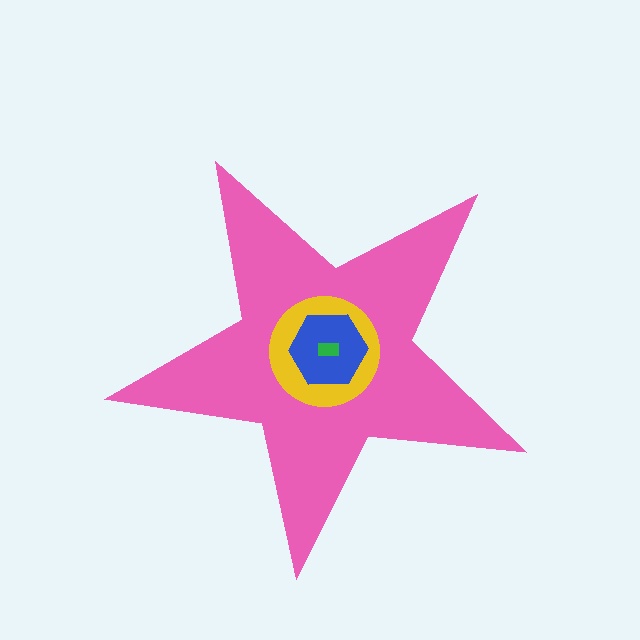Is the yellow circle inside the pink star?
Yes.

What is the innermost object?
The green rectangle.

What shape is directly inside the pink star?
The yellow circle.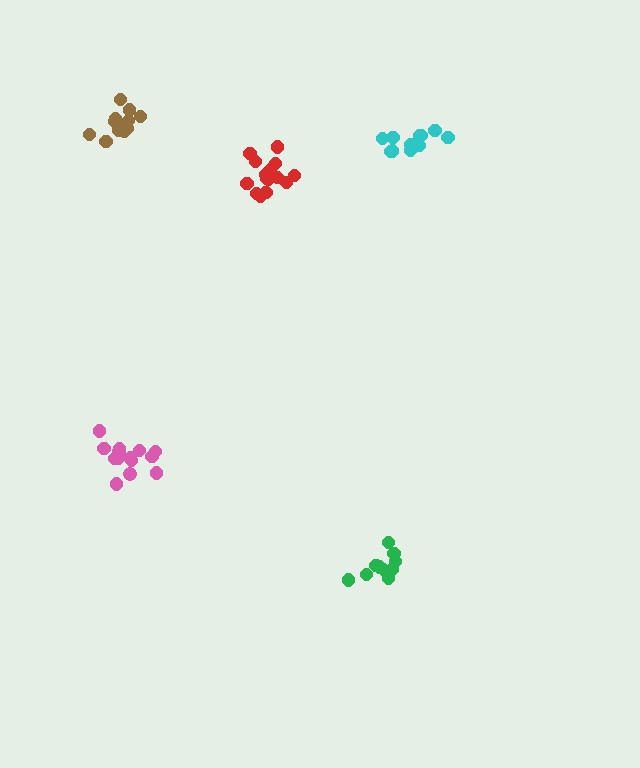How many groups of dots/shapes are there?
There are 5 groups.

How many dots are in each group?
Group 1: 15 dots, Group 2: 12 dots, Group 3: 10 dots, Group 4: 14 dots, Group 5: 11 dots (62 total).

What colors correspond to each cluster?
The clusters are colored: red, brown, green, pink, cyan.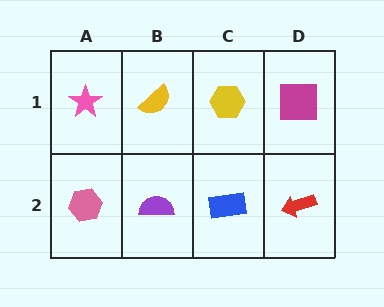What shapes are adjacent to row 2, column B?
A yellow semicircle (row 1, column B), a pink hexagon (row 2, column A), a blue rectangle (row 2, column C).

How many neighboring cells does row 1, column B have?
3.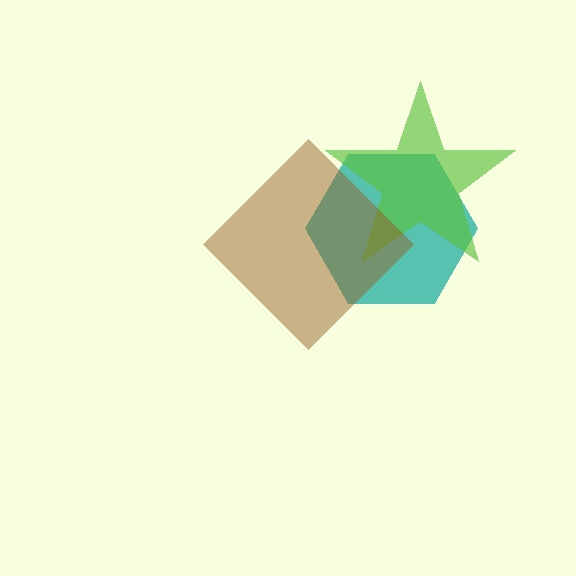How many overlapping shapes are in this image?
There are 3 overlapping shapes in the image.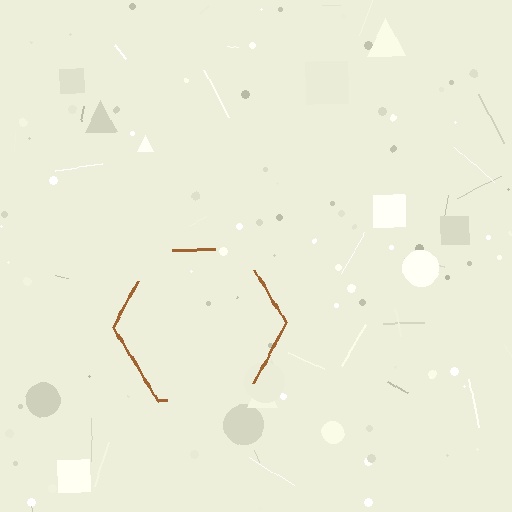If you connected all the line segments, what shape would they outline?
They would outline a hexagon.